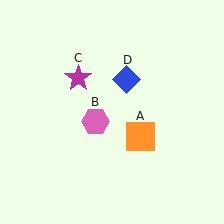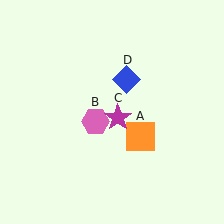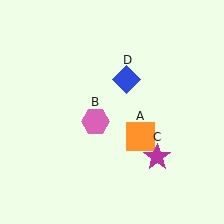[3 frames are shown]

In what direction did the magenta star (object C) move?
The magenta star (object C) moved down and to the right.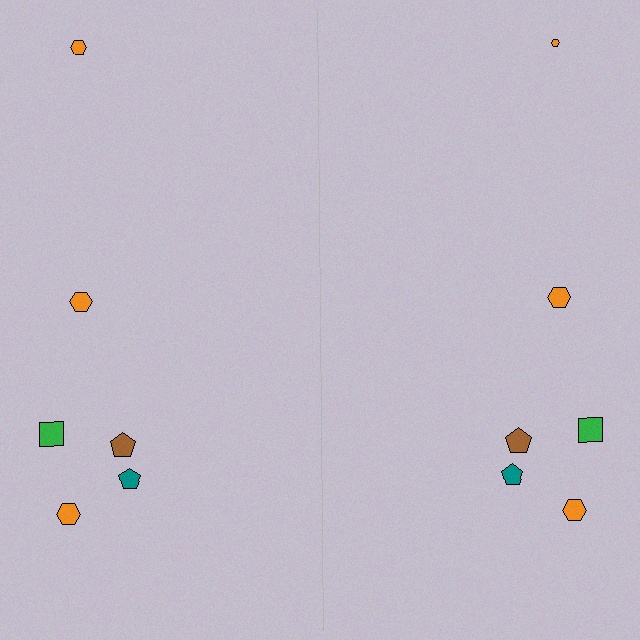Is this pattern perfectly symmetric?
No, the pattern is not perfectly symmetric. The orange hexagon on the right side has a different size than its mirror counterpart.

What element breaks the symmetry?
The orange hexagon on the right side has a different size than its mirror counterpart.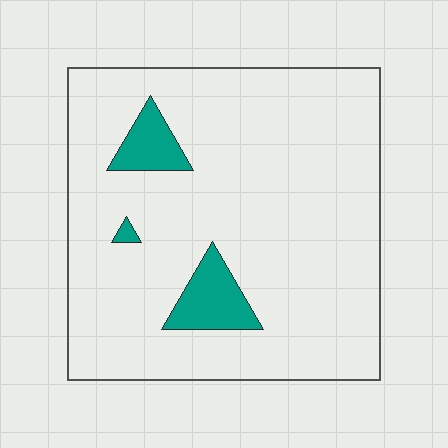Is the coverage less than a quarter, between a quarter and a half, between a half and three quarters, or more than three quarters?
Less than a quarter.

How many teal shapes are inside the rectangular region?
3.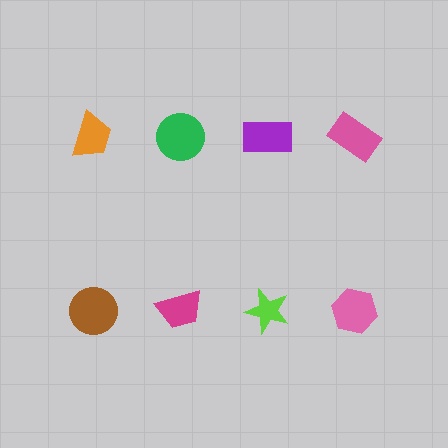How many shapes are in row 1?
4 shapes.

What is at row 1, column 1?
An orange trapezoid.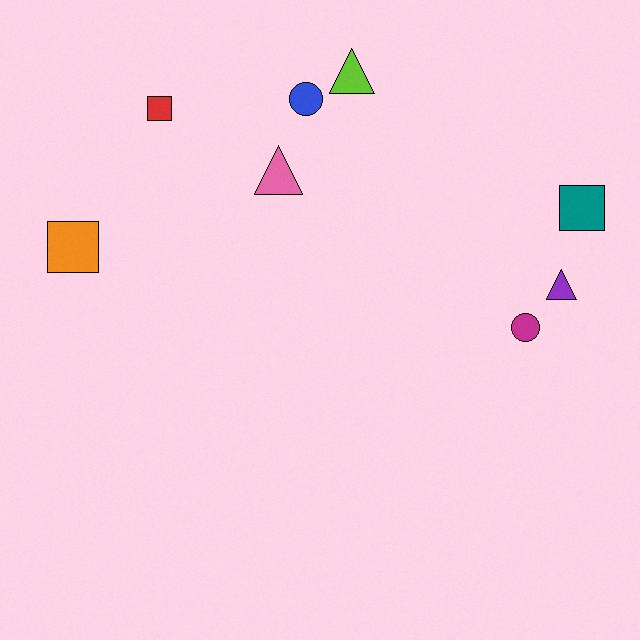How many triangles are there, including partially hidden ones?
There are 3 triangles.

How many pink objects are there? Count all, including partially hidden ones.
There is 1 pink object.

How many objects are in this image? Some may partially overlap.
There are 8 objects.